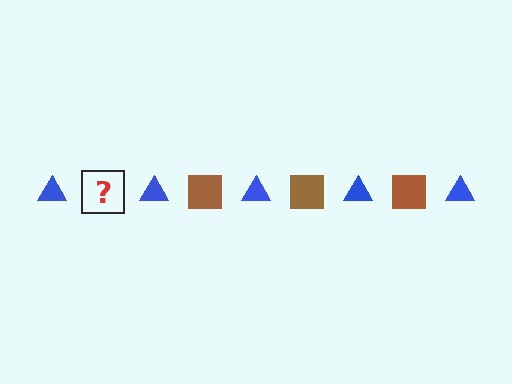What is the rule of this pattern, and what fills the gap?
The rule is that the pattern alternates between blue triangle and brown square. The gap should be filled with a brown square.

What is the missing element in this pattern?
The missing element is a brown square.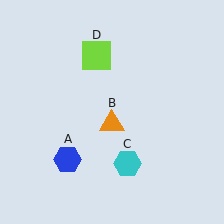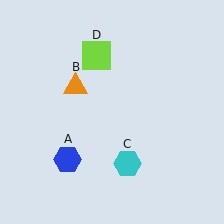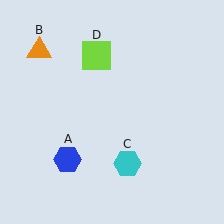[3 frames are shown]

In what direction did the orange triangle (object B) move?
The orange triangle (object B) moved up and to the left.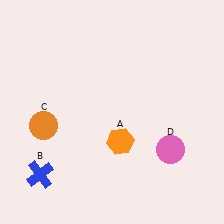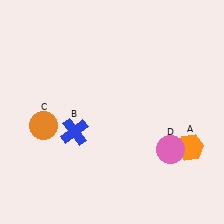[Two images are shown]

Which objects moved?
The objects that moved are: the orange hexagon (A), the blue cross (B).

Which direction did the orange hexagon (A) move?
The orange hexagon (A) moved right.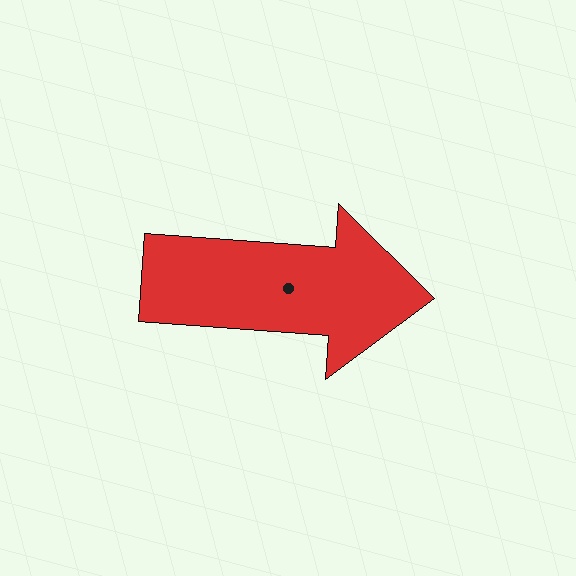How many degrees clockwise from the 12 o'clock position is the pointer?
Approximately 94 degrees.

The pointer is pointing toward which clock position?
Roughly 3 o'clock.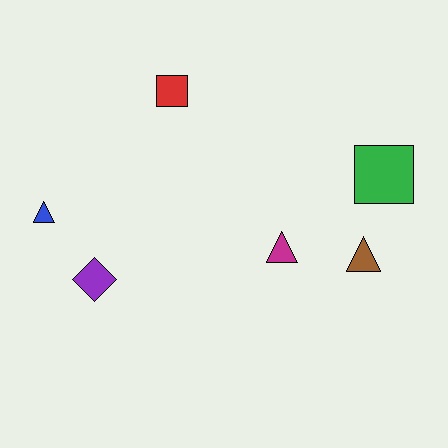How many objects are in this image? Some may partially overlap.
There are 6 objects.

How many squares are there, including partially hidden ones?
There are 2 squares.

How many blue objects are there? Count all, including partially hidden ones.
There is 1 blue object.